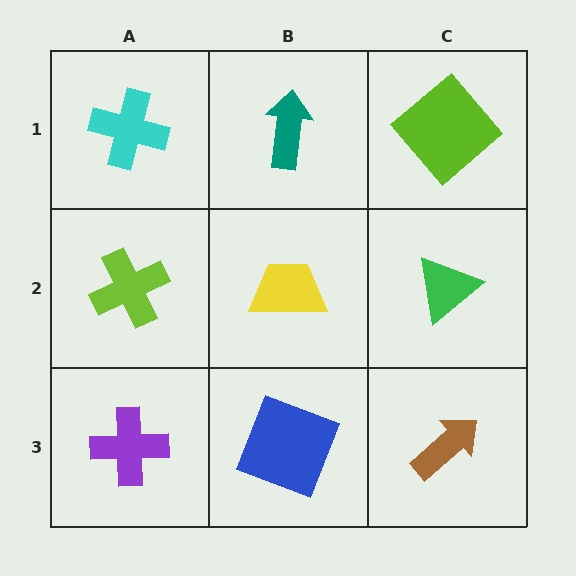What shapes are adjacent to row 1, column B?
A yellow trapezoid (row 2, column B), a cyan cross (row 1, column A), a lime diamond (row 1, column C).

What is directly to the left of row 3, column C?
A blue square.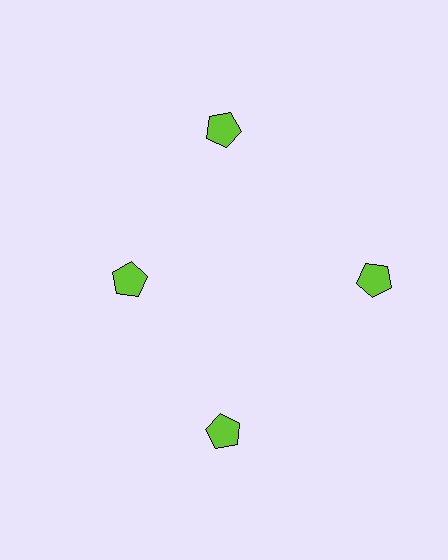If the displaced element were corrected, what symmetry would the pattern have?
It would have 4-fold rotational symmetry — the pattern would map onto itself every 90 degrees.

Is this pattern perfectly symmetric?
No. The 4 lime pentagons are arranged in a ring, but one element near the 9 o'clock position is pulled inward toward the center, breaking the 4-fold rotational symmetry.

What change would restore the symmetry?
The symmetry would be restored by moving it outward, back onto the ring so that all 4 pentagons sit at equal angles and equal distance from the center.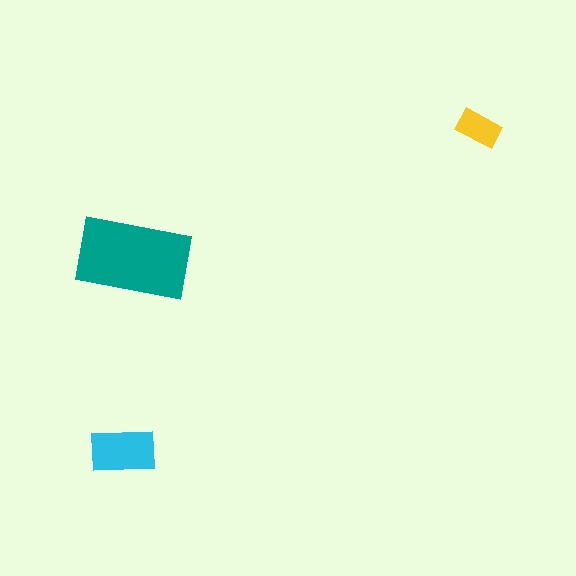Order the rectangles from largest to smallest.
the teal one, the cyan one, the yellow one.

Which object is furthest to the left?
The cyan rectangle is leftmost.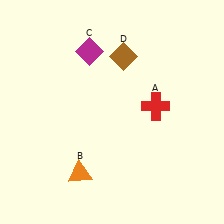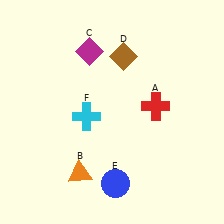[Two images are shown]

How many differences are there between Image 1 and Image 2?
There are 2 differences between the two images.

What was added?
A blue circle (E), a cyan cross (F) were added in Image 2.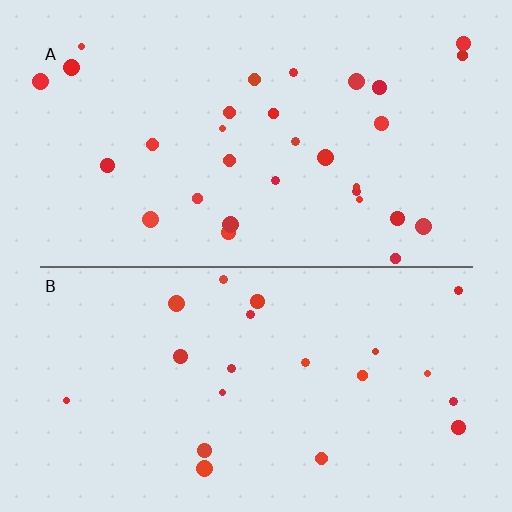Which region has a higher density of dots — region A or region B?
A (the top).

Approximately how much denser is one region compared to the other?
Approximately 1.5× — region A over region B.